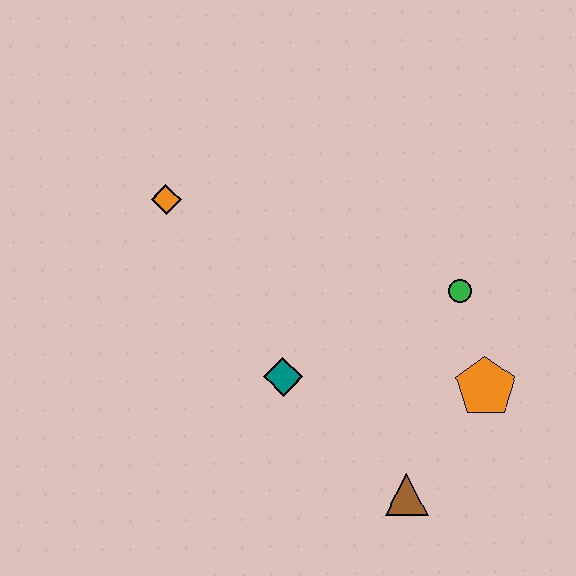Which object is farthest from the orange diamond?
The brown triangle is farthest from the orange diamond.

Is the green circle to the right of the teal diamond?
Yes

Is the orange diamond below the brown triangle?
No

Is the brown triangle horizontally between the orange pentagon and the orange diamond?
Yes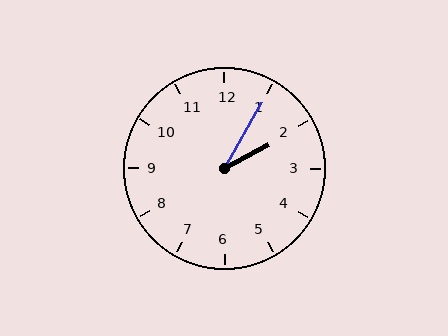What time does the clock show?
2:05.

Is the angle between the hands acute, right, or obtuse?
It is acute.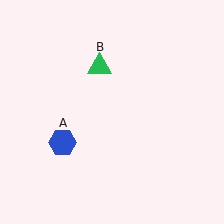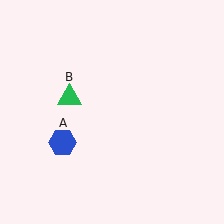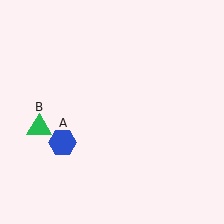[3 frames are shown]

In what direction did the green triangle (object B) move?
The green triangle (object B) moved down and to the left.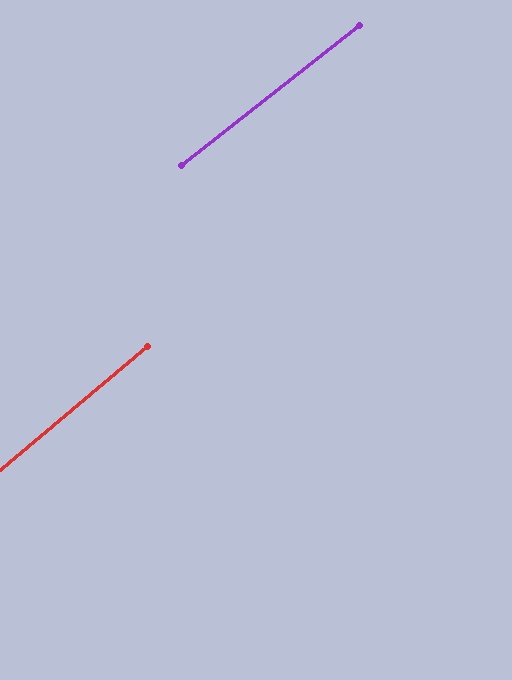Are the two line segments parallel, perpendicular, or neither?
Parallel — their directions differ by only 1.7°.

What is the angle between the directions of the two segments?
Approximately 2 degrees.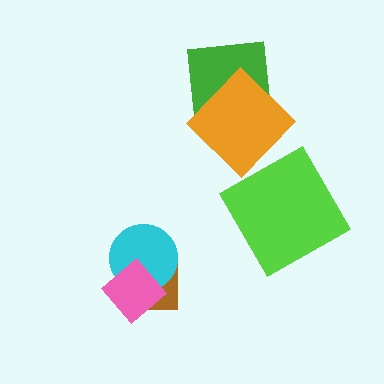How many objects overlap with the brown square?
2 objects overlap with the brown square.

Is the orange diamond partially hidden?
No, no other shape covers it.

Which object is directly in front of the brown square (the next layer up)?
The cyan circle is directly in front of the brown square.